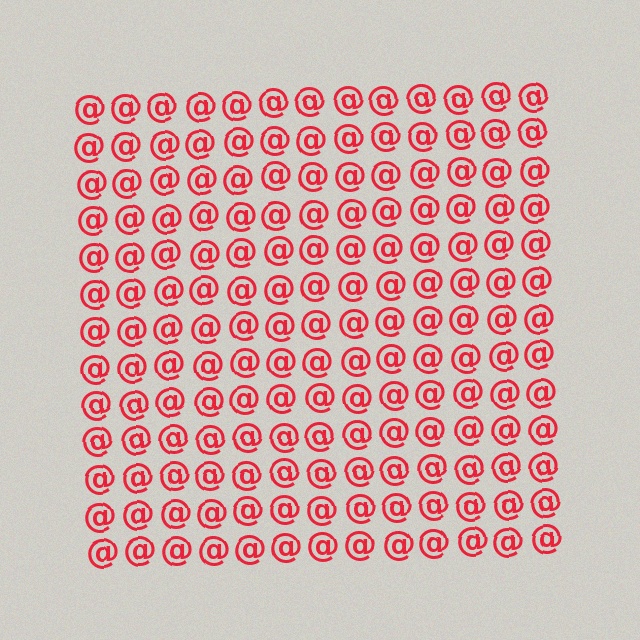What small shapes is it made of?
It is made of small at signs.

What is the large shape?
The large shape is a square.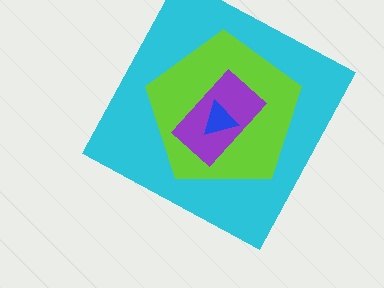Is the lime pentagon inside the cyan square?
Yes.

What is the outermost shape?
The cyan square.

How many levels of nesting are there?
4.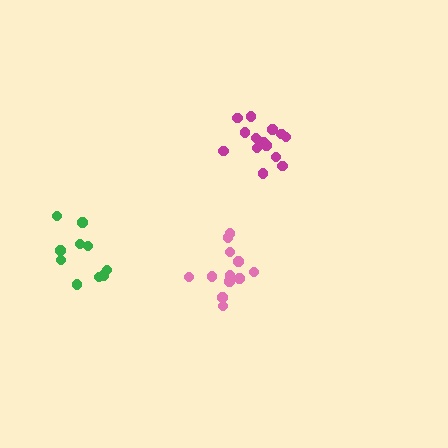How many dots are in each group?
Group 1: 10 dots, Group 2: 14 dots, Group 3: 12 dots (36 total).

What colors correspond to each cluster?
The clusters are colored: green, magenta, pink.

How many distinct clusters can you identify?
There are 3 distinct clusters.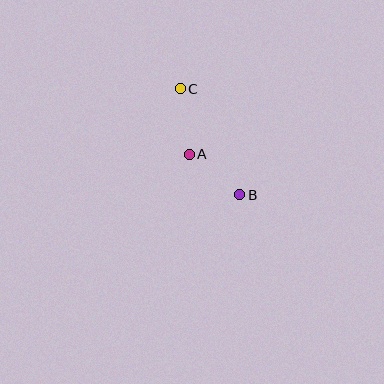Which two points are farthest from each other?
Points B and C are farthest from each other.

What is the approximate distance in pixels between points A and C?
The distance between A and C is approximately 66 pixels.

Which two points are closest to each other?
Points A and B are closest to each other.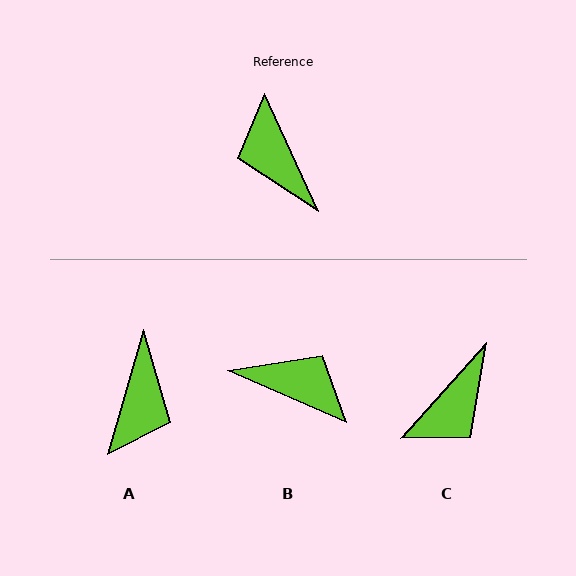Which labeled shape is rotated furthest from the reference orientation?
A, about 140 degrees away.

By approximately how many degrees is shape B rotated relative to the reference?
Approximately 138 degrees clockwise.